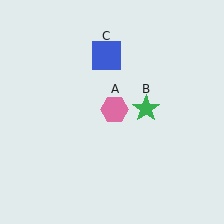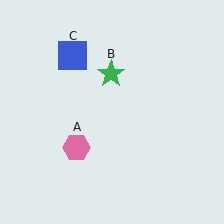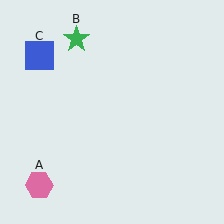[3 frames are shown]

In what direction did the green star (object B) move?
The green star (object B) moved up and to the left.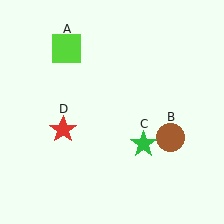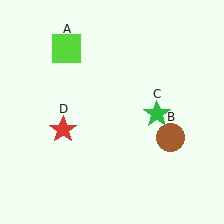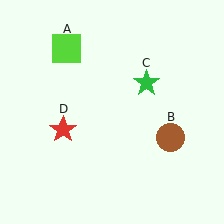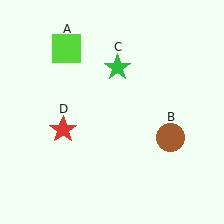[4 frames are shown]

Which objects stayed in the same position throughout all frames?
Lime square (object A) and brown circle (object B) and red star (object D) remained stationary.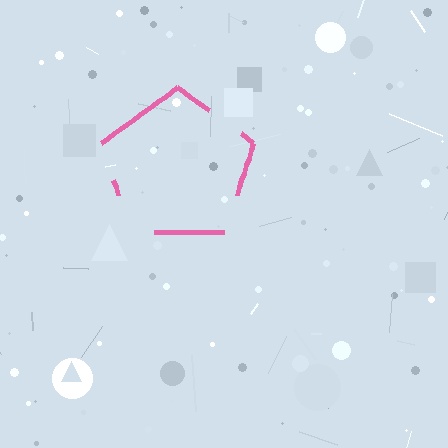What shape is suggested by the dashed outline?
The dashed outline suggests a pentagon.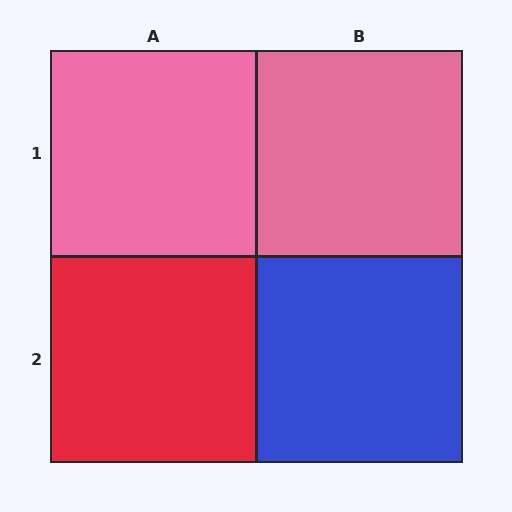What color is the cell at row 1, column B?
Pink.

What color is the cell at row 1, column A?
Pink.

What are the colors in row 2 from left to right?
Red, blue.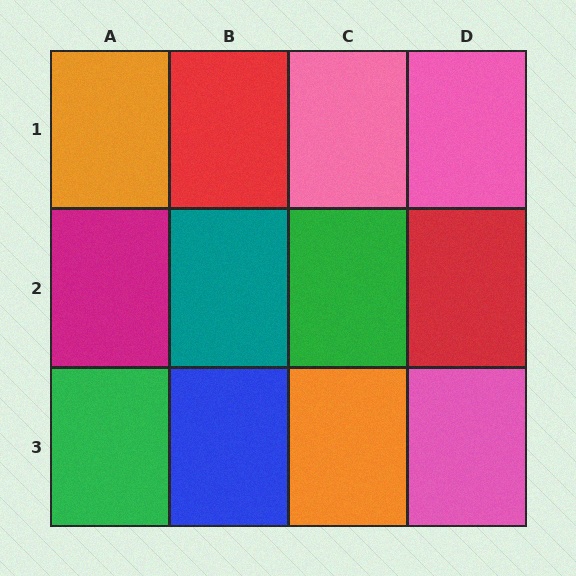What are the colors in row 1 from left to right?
Orange, red, pink, pink.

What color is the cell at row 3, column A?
Green.